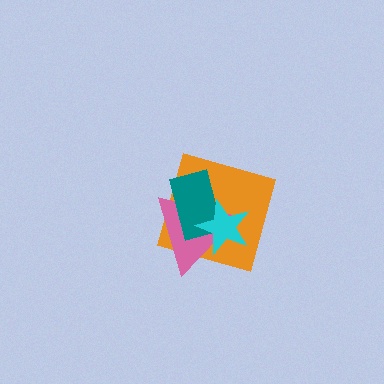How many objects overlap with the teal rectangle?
3 objects overlap with the teal rectangle.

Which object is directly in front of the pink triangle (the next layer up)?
The teal rectangle is directly in front of the pink triangle.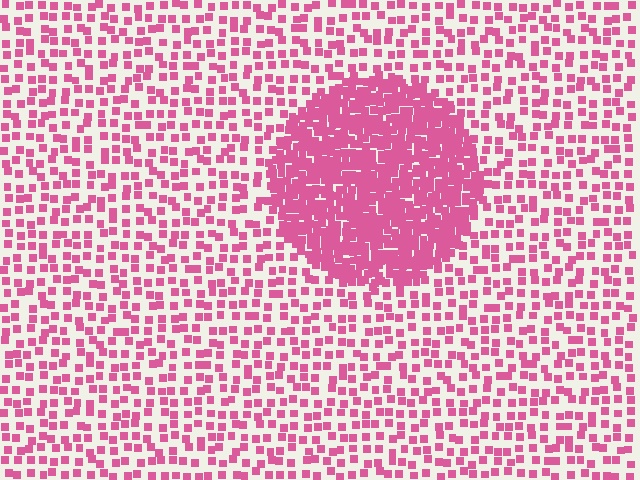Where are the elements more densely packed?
The elements are more densely packed inside the circle boundary.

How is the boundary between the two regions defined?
The boundary is defined by a change in element density (approximately 2.8x ratio). All elements are the same color, size, and shape.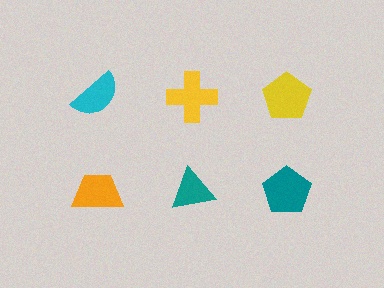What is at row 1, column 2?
A yellow cross.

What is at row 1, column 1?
A cyan semicircle.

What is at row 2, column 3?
A teal pentagon.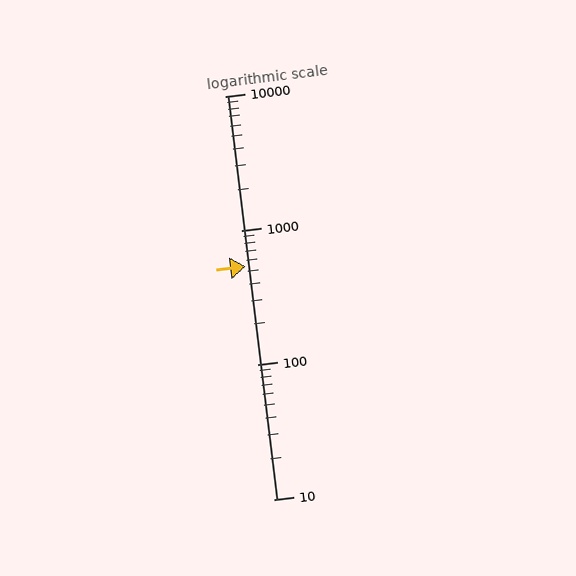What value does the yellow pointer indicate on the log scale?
The pointer indicates approximately 540.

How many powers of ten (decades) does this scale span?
The scale spans 3 decades, from 10 to 10000.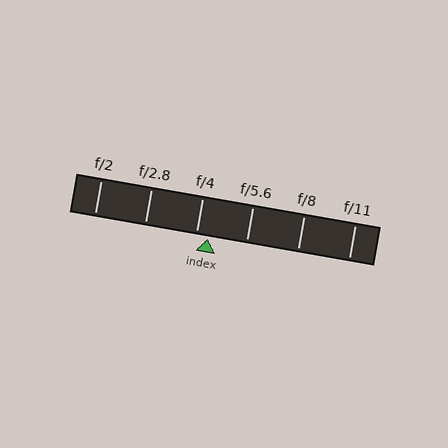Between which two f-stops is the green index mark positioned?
The index mark is between f/4 and f/5.6.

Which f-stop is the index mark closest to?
The index mark is closest to f/4.